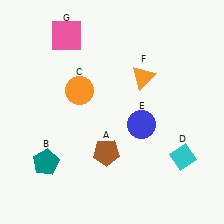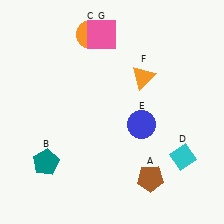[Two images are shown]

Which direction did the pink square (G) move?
The pink square (G) moved right.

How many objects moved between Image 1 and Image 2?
3 objects moved between the two images.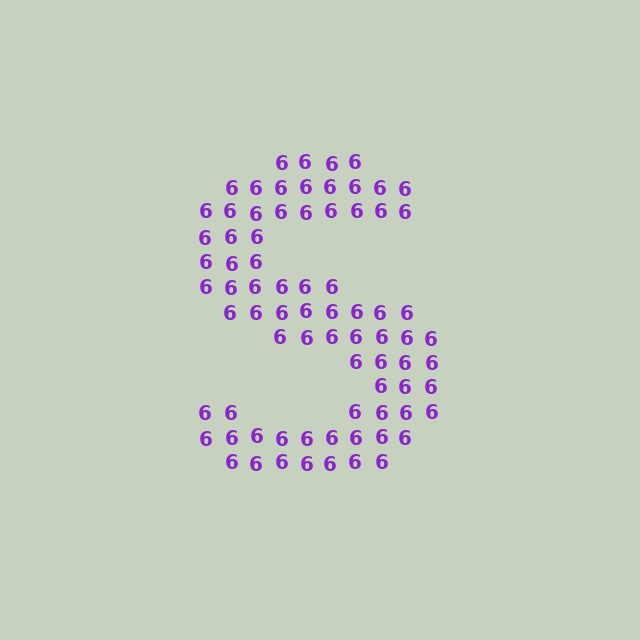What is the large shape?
The large shape is the letter S.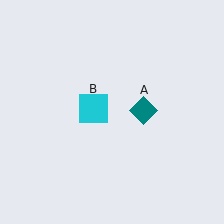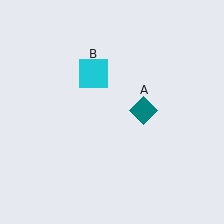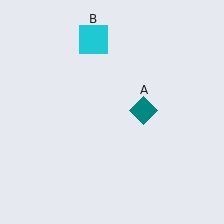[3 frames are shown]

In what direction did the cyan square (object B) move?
The cyan square (object B) moved up.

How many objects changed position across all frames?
1 object changed position: cyan square (object B).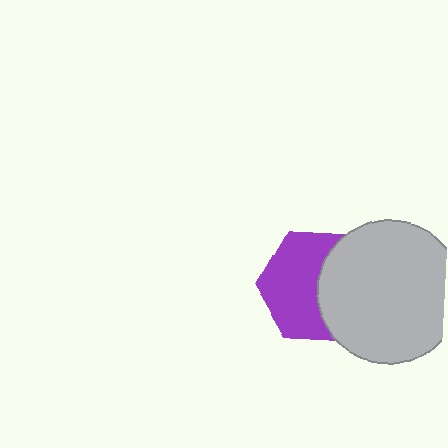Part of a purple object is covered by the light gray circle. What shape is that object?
It is a hexagon.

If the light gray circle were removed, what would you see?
You would see the complete purple hexagon.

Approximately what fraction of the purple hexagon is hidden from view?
Roughly 42% of the purple hexagon is hidden behind the light gray circle.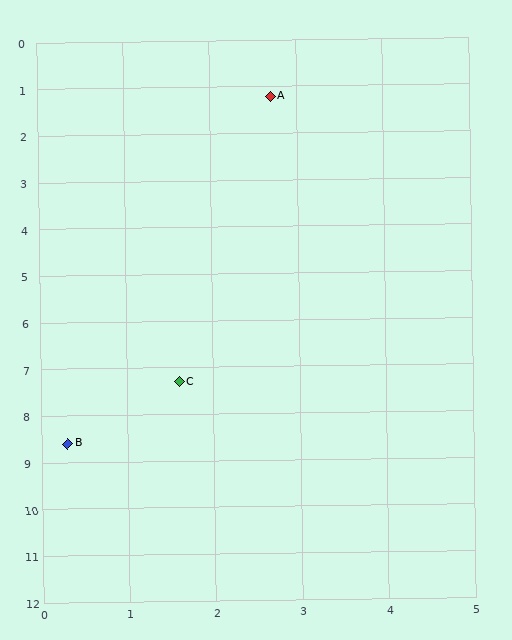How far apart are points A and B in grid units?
Points A and B are about 7.8 grid units apart.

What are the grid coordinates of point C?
Point C is at approximately (1.6, 7.3).